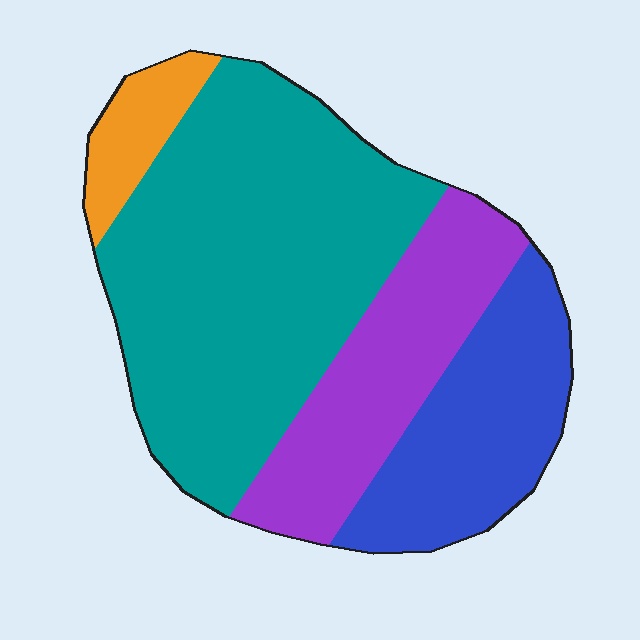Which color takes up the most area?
Teal, at roughly 50%.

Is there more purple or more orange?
Purple.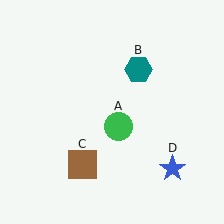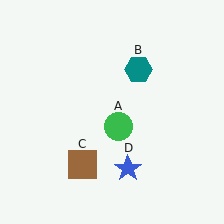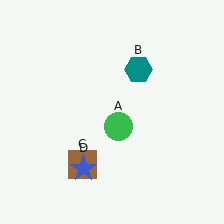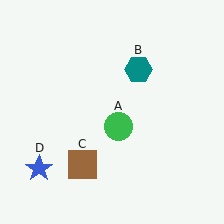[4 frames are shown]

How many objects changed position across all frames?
1 object changed position: blue star (object D).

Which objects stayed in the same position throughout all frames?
Green circle (object A) and teal hexagon (object B) and brown square (object C) remained stationary.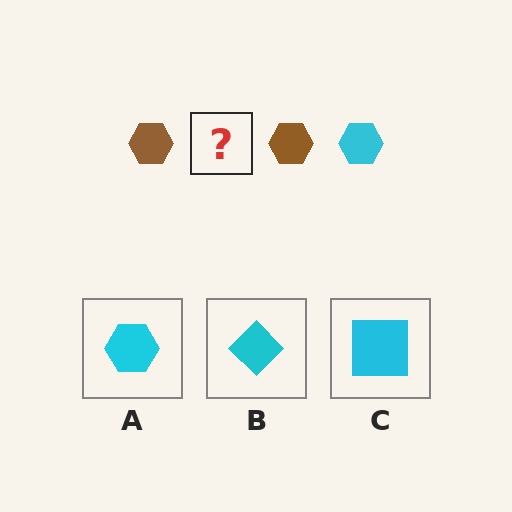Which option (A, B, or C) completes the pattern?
A.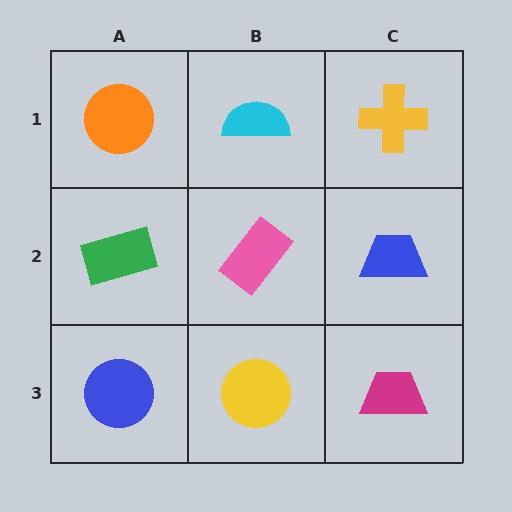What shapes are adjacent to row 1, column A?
A green rectangle (row 2, column A), a cyan semicircle (row 1, column B).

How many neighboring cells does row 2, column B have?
4.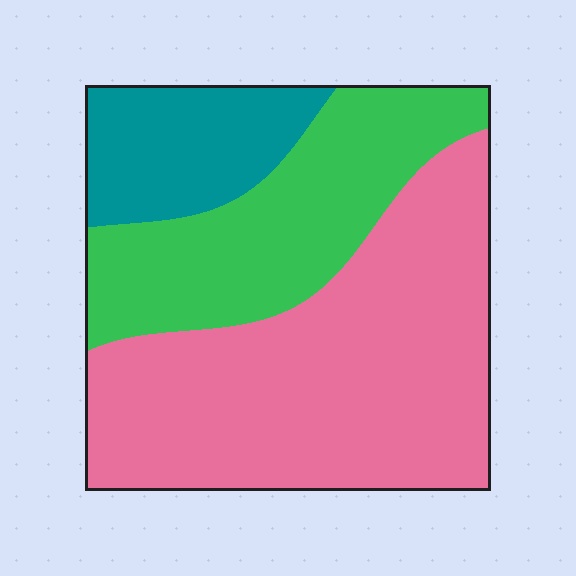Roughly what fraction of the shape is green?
Green covers 30% of the shape.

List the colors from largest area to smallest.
From largest to smallest: pink, green, teal.